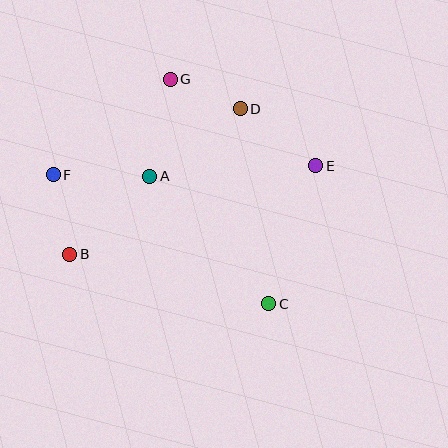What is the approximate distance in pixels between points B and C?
The distance between B and C is approximately 205 pixels.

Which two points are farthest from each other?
Points E and F are farthest from each other.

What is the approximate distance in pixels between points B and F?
The distance between B and F is approximately 81 pixels.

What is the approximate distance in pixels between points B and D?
The distance between B and D is approximately 224 pixels.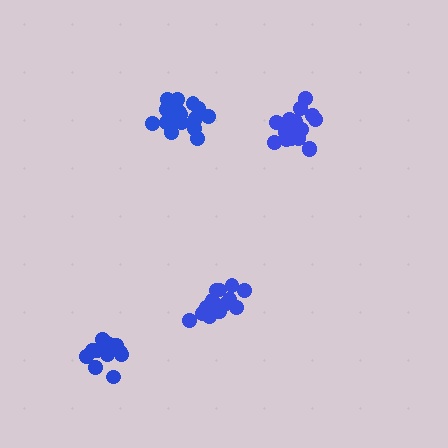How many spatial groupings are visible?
There are 4 spatial groupings.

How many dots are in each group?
Group 1: 14 dots, Group 2: 19 dots, Group 3: 13 dots, Group 4: 19 dots (65 total).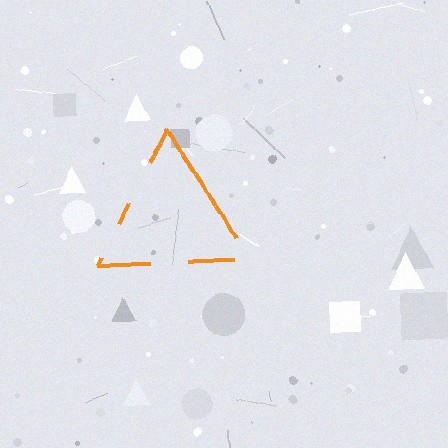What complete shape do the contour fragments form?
The contour fragments form a triangle.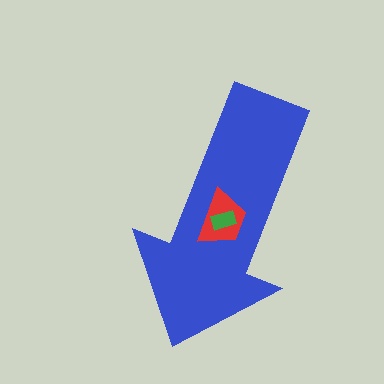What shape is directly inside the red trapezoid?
The green rectangle.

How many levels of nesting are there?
3.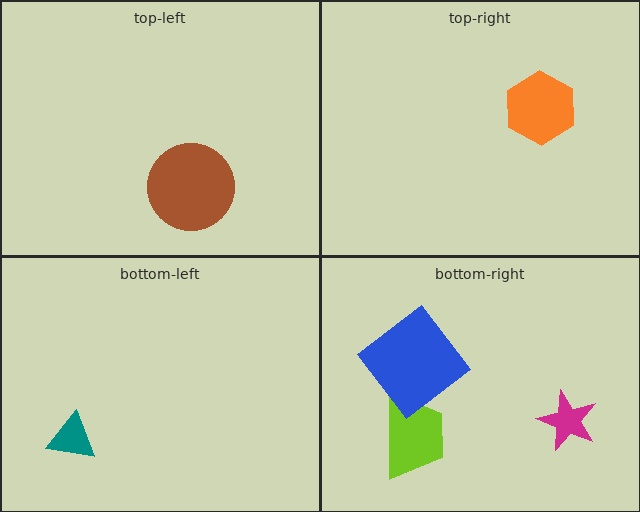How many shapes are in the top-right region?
1.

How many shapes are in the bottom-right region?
3.